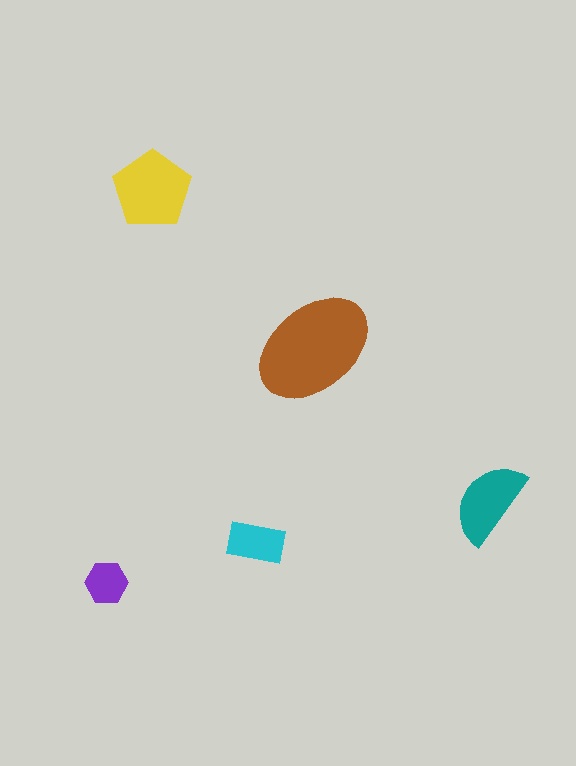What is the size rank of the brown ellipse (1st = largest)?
1st.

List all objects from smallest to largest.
The purple hexagon, the cyan rectangle, the teal semicircle, the yellow pentagon, the brown ellipse.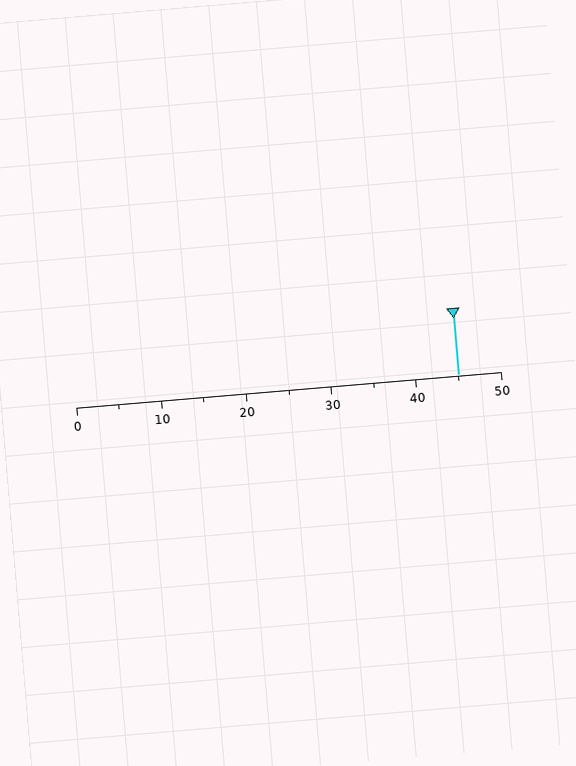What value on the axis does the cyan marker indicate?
The marker indicates approximately 45.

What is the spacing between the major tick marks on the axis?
The major ticks are spaced 10 apart.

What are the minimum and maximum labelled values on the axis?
The axis runs from 0 to 50.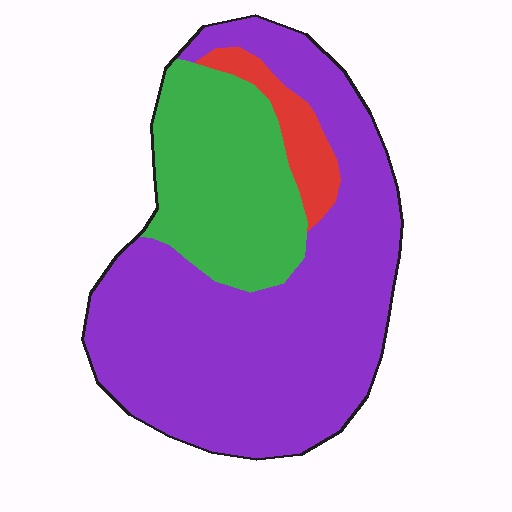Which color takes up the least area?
Red, at roughly 5%.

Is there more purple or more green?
Purple.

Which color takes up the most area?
Purple, at roughly 65%.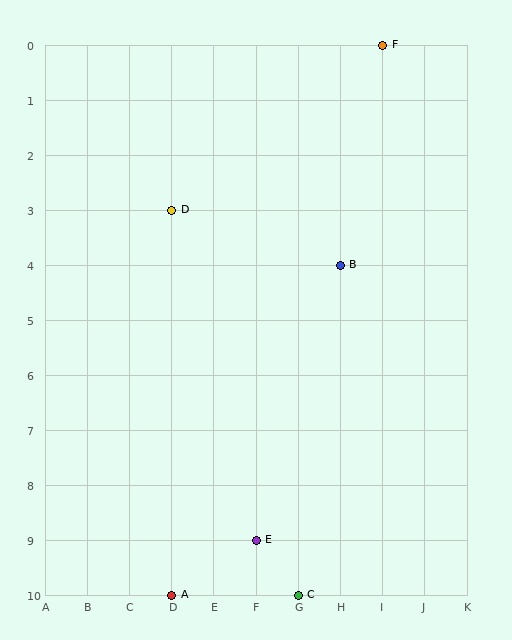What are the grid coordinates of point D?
Point D is at grid coordinates (D, 3).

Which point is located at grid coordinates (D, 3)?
Point D is at (D, 3).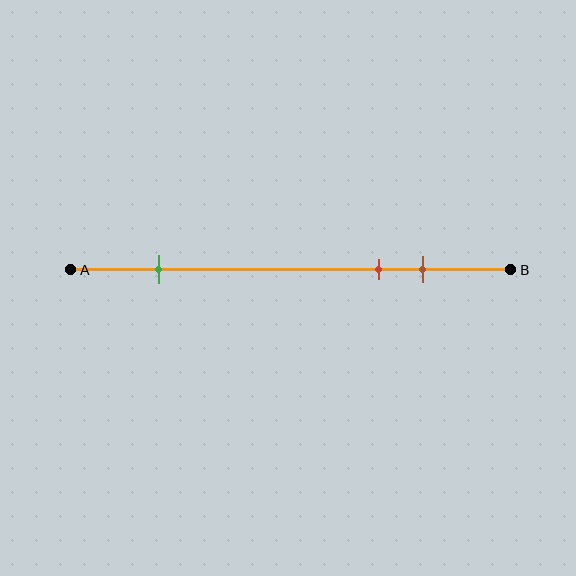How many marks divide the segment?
There are 3 marks dividing the segment.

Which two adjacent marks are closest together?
The red and brown marks are the closest adjacent pair.